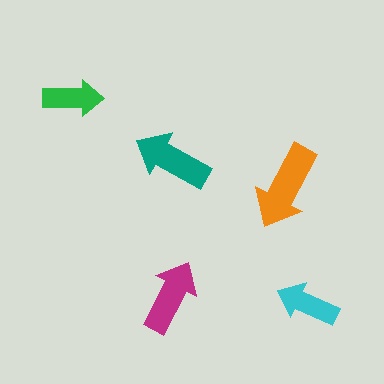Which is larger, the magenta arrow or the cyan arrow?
The magenta one.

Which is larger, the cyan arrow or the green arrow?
The cyan one.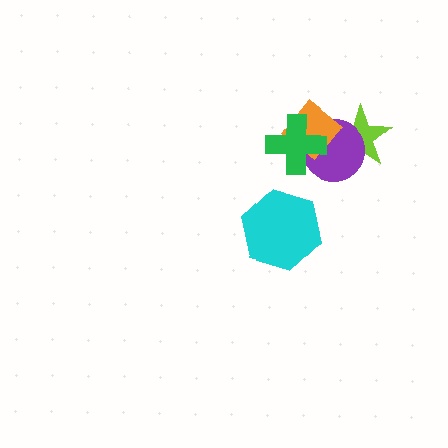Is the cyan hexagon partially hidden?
No, no other shape covers it.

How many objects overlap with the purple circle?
3 objects overlap with the purple circle.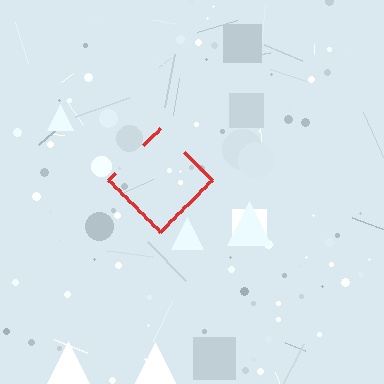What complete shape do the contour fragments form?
The contour fragments form a diamond.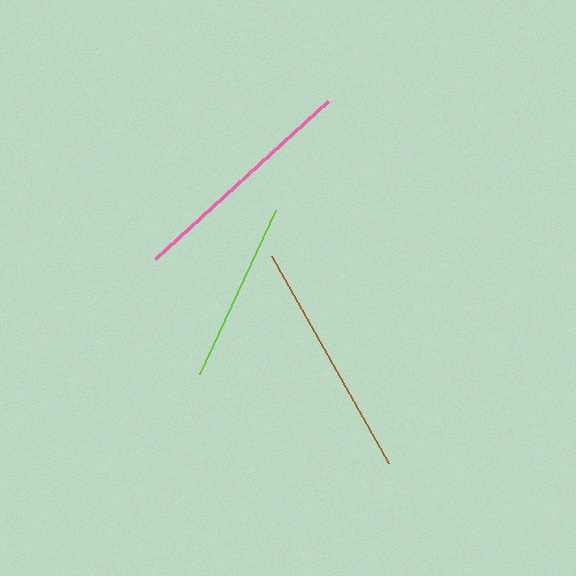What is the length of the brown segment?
The brown segment is approximately 238 pixels long.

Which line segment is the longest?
The brown line is the longest at approximately 238 pixels.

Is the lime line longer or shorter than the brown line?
The brown line is longer than the lime line.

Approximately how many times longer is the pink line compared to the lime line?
The pink line is approximately 1.3 times the length of the lime line.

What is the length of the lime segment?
The lime segment is approximately 181 pixels long.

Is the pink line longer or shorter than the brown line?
The brown line is longer than the pink line.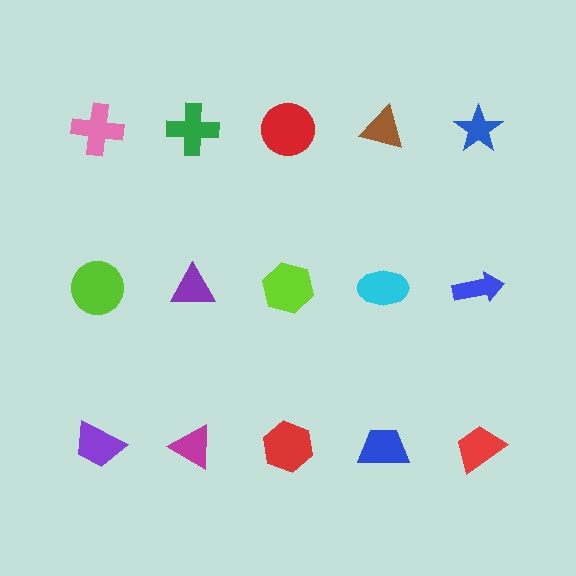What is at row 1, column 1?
A pink cross.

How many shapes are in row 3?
5 shapes.